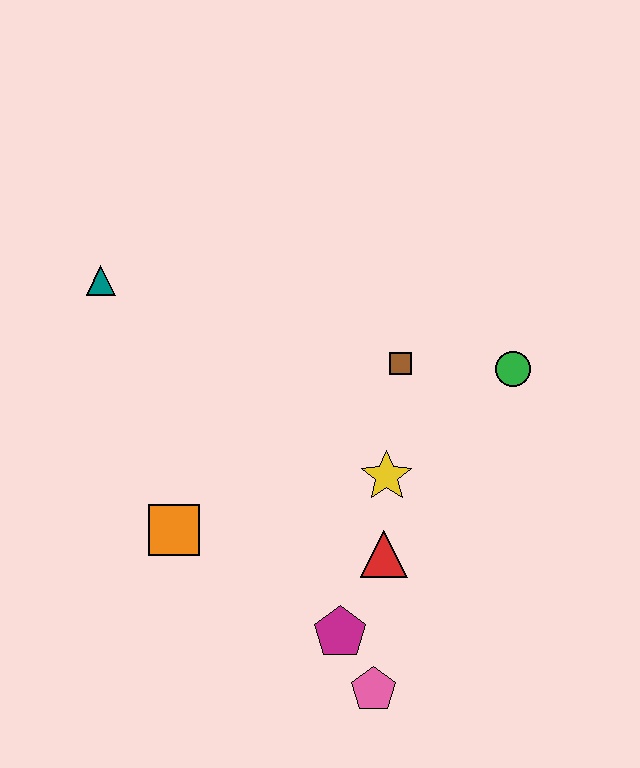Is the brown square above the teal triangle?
No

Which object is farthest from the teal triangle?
The pink pentagon is farthest from the teal triangle.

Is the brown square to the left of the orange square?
No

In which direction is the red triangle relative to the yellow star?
The red triangle is below the yellow star.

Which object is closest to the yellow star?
The red triangle is closest to the yellow star.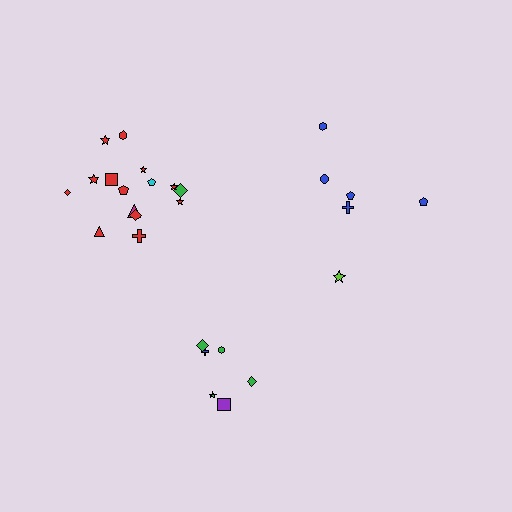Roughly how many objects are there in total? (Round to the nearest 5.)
Roughly 25 objects in total.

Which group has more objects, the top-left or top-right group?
The top-left group.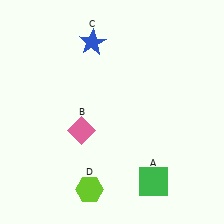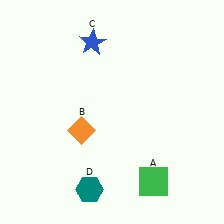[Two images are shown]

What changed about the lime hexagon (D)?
In Image 1, D is lime. In Image 2, it changed to teal.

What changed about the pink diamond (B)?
In Image 1, B is pink. In Image 2, it changed to orange.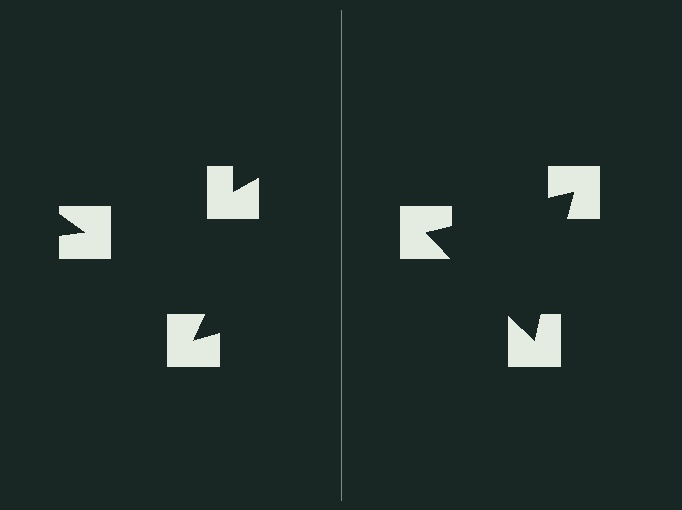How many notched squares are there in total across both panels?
6 — 3 on each side.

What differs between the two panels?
The notched squares are positioned identically on both sides; only the wedge orientations differ. On the right they align to a triangle; on the left they are misaligned.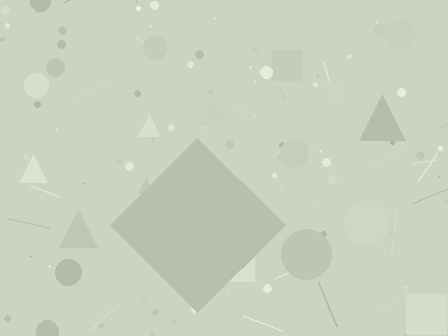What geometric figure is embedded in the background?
A diamond is embedded in the background.